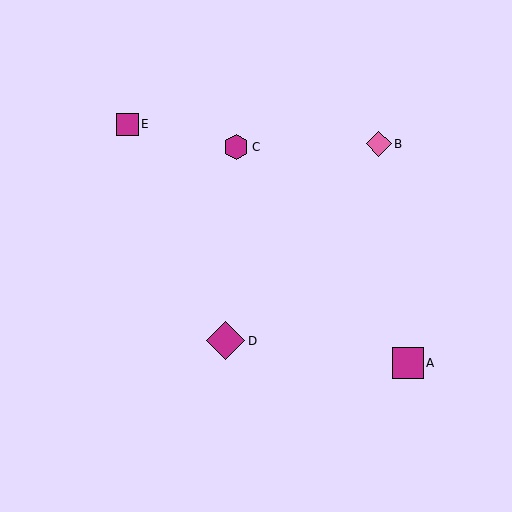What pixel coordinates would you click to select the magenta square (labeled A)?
Click at (408, 363) to select the magenta square A.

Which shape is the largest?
The magenta diamond (labeled D) is the largest.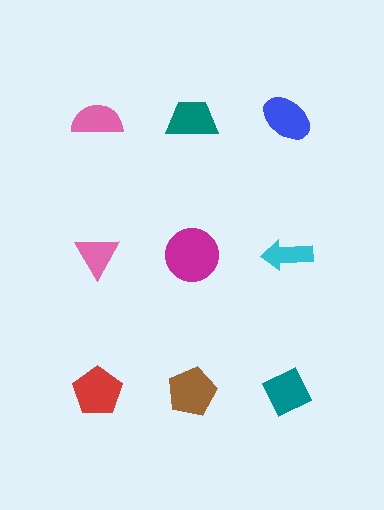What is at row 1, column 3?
A blue ellipse.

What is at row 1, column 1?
A pink semicircle.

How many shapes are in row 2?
3 shapes.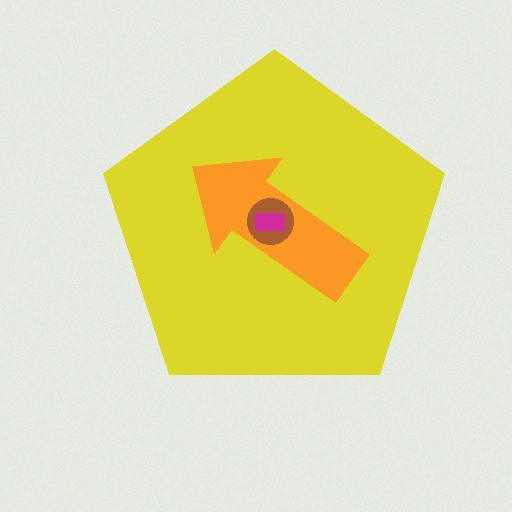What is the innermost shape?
The magenta rectangle.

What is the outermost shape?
The yellow pentagon.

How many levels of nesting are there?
4.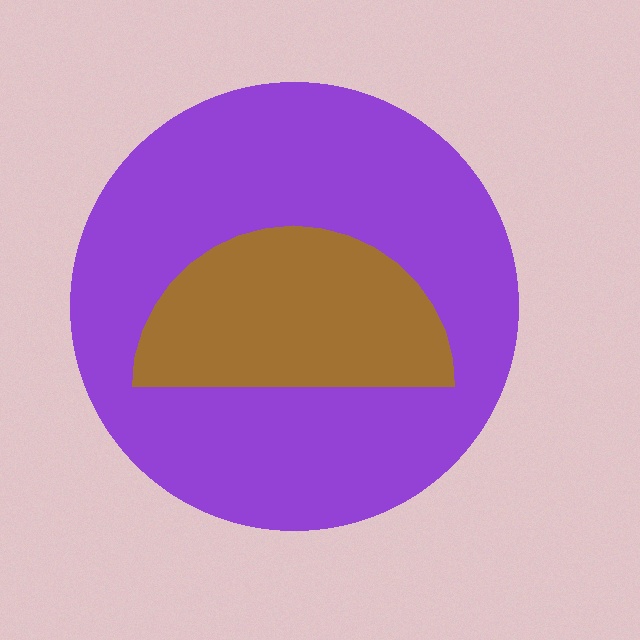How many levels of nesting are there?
2.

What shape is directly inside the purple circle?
The brown semicircle.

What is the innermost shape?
The brown semicircle.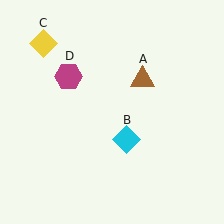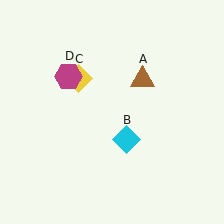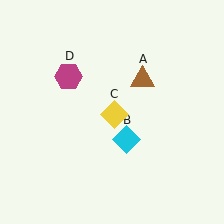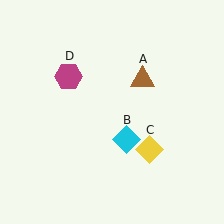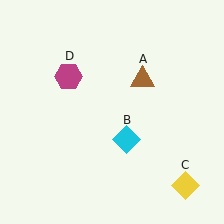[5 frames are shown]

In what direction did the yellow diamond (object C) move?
The yellow diamond (object C) moved down and to the right.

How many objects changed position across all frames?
1 object changed position: yellow diamond (object C).